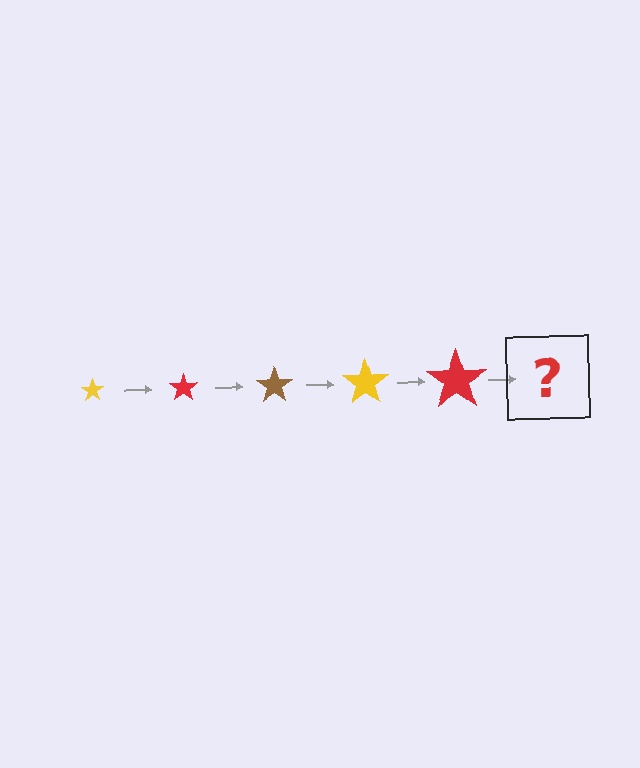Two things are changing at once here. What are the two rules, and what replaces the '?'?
The two rules are that the star grows larger each step and the color cycles through yellow, red, and brown. The '?' should be a brown star, larger than the previous one.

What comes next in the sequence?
The next element should be a brown star, larger than the previous one.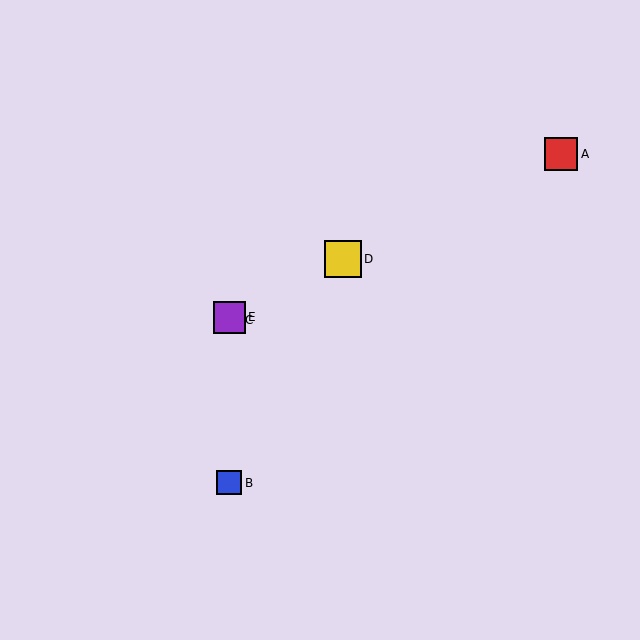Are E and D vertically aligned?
No, E is at x≈229 and D is at x≈343.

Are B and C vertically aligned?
Yes, both are at x≈229.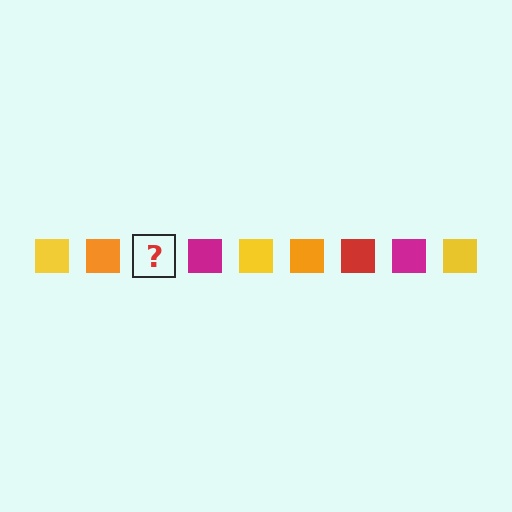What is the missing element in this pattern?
The missing element is a red square.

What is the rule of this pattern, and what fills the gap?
The rule is that the pattern cycles through yellow, orange, red, magenta squares. The gap should be filled with a red square.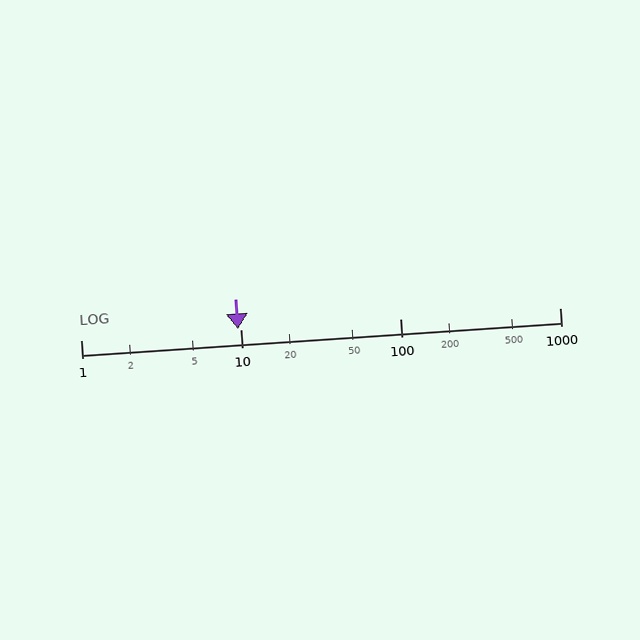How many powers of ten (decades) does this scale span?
The scale spans 3 decades, from 1 to 1000.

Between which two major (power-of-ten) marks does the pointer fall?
The pointer is between 1 and 10.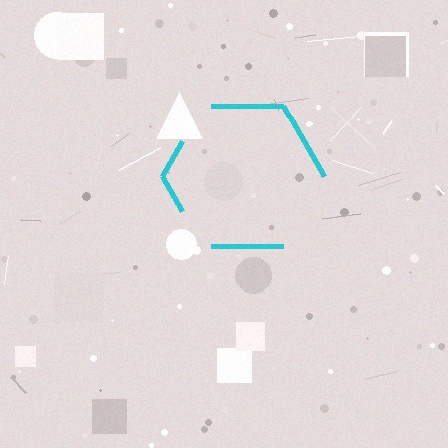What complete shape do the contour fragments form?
The contour fragments form a hexagon.